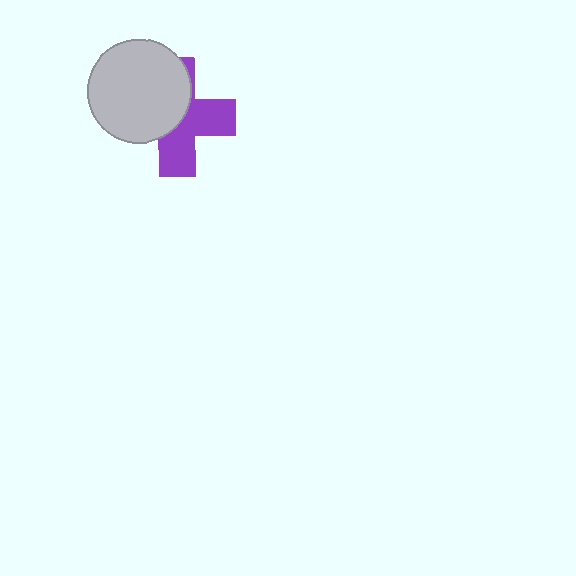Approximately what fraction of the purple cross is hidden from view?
Roughly 50% of the purple cross is hidden behind the light gray circle.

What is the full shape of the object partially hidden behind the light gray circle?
The partially hidden object is a purple cross.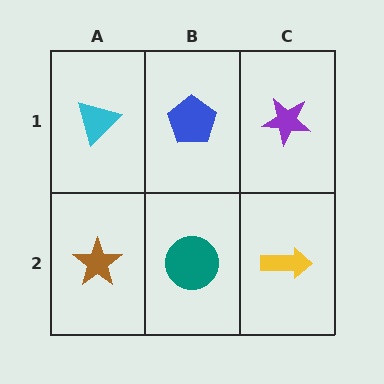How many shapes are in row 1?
3 shapes.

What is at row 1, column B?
A blue pentagon.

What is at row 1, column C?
A purple star.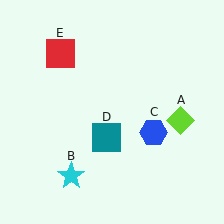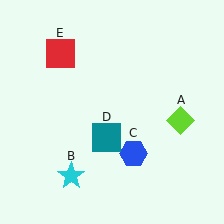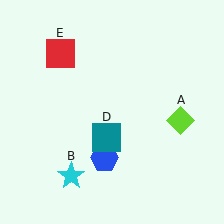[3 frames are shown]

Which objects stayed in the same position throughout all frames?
Lime diamond (object A) and cyan star (object B) and teal square (object D) and red square (object E) remained stationary.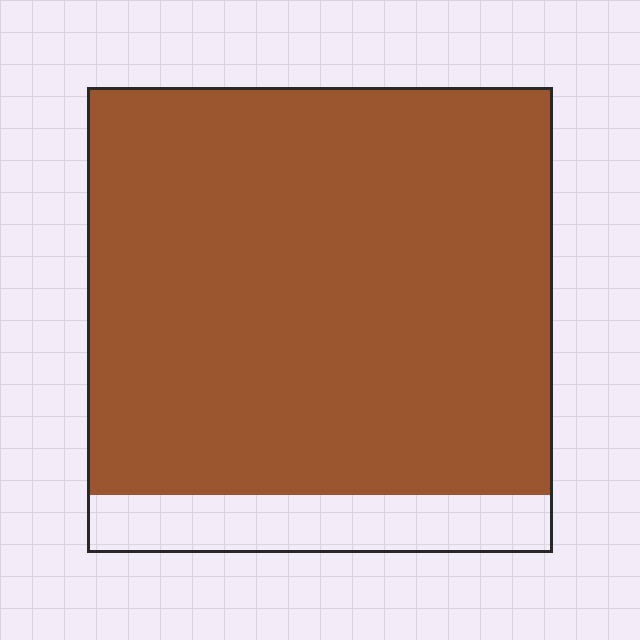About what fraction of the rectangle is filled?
About seven eighths (7/8).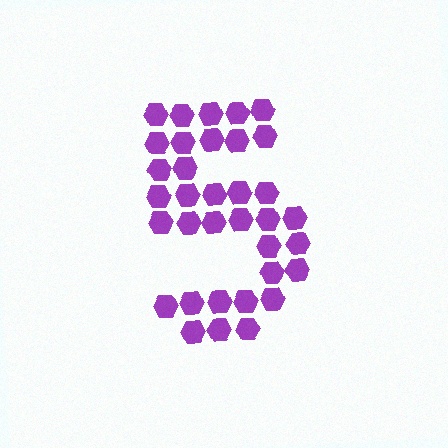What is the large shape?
The large shape is the digit 5.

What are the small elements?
The small elements are hexagons.